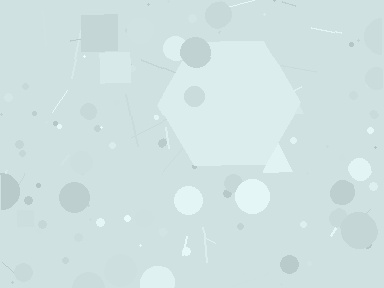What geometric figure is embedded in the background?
A hexagon is embedded in the background.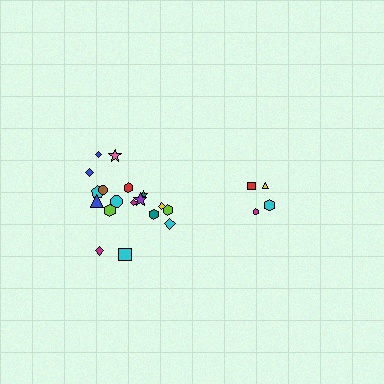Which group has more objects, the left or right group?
The left group.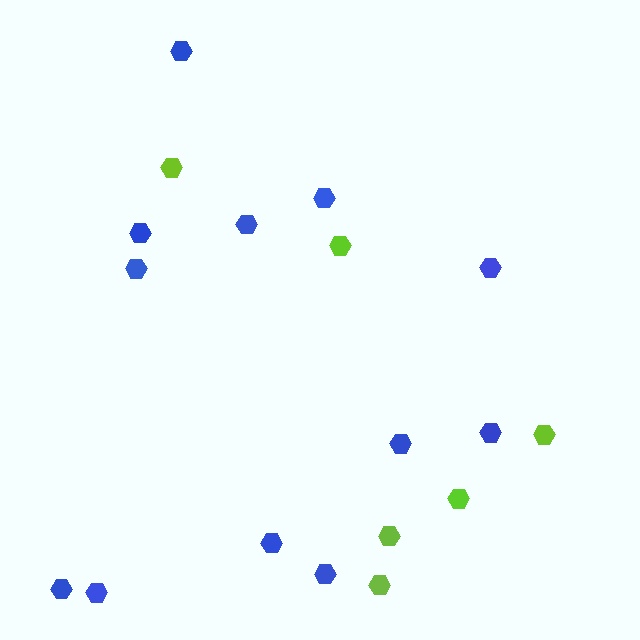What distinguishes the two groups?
There are 2 groups: one group of blue hexagons (12) and one group of lime hexagons (6).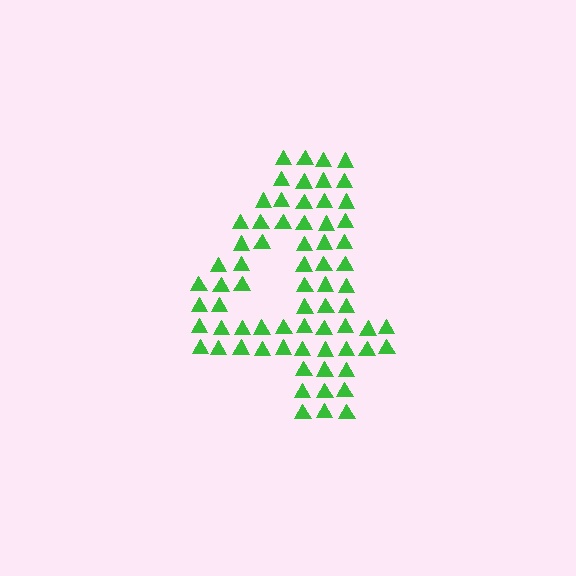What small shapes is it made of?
It is made of small triangles.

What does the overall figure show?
The overall figure shows the digit 4.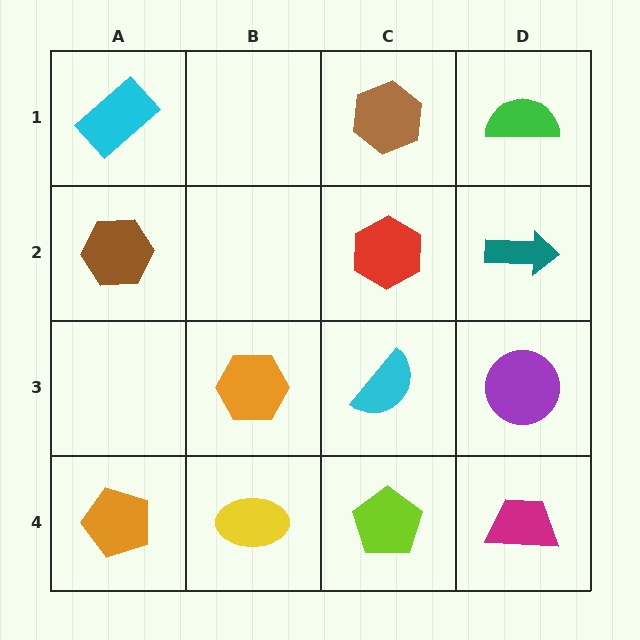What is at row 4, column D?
A magenta trapezoid.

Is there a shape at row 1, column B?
No, that cell is empty.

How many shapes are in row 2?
3 shapes.